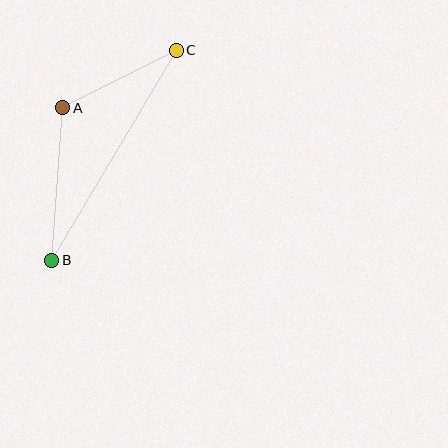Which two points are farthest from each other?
Points B and C are farthest from each other.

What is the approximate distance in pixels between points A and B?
The distance between A and B is approximately 153 pixels.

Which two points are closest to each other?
Points A and C are closest to each other.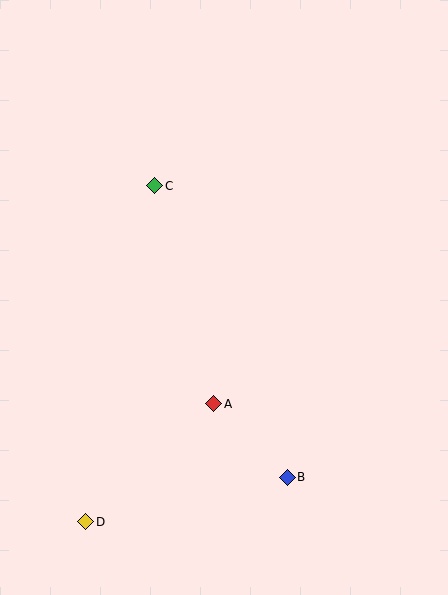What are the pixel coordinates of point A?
Point A is at (214, 404).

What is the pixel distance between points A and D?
The distance between A and D is 174 pixels.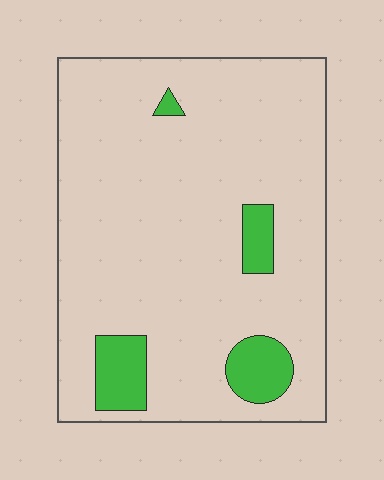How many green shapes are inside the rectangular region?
4.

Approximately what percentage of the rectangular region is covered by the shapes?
Approximately 10%.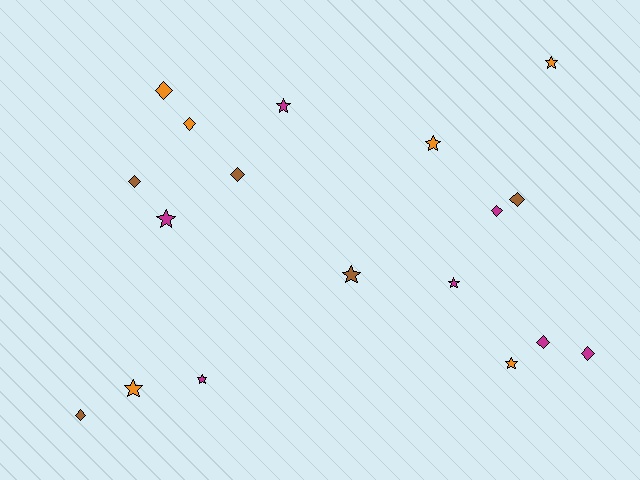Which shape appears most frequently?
Star, with 9 objects.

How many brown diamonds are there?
There are 4 brown diamonds.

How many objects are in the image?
There are 18 objects.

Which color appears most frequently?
Magenta, with 7 objects.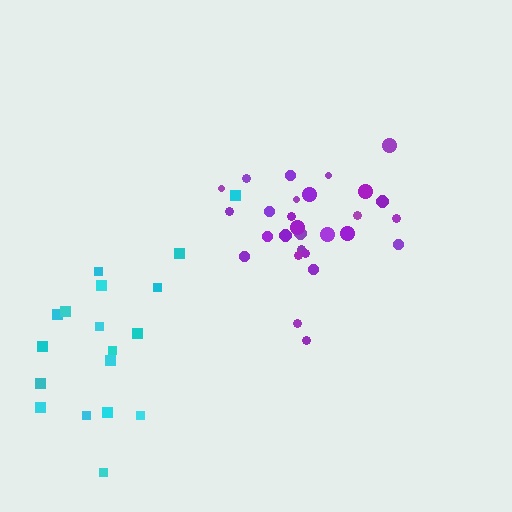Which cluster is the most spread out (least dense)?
Cyan.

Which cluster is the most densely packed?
Purple.